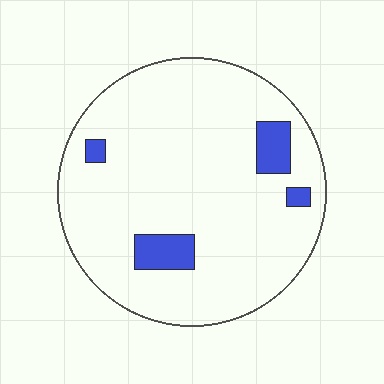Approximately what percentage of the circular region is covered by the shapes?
Approximately 10%.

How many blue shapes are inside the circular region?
4.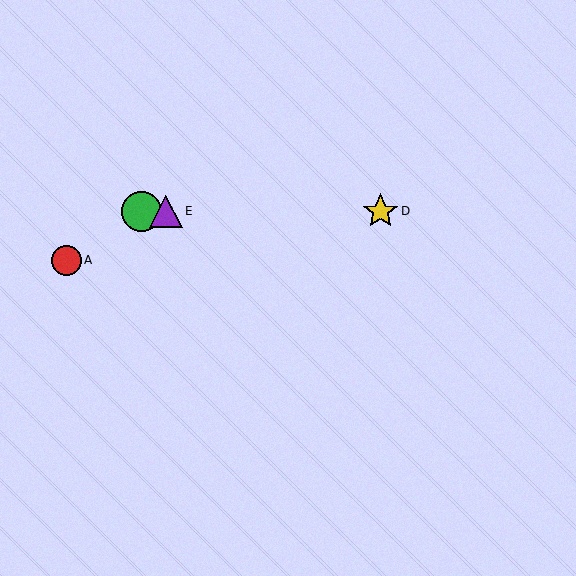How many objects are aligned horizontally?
4 objects (B, C, D, E) are aligned horizontally.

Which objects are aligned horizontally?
Objects B, C, D, E are aligned horizontally.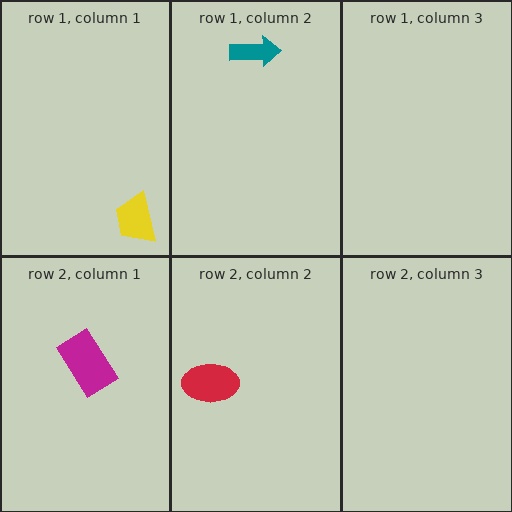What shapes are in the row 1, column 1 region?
The yellow trapezoid.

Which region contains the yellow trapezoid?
The row 1, column 1 region.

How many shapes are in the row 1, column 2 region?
1.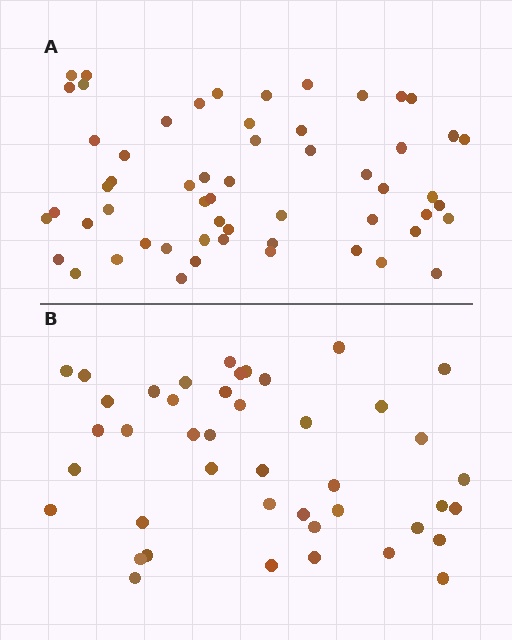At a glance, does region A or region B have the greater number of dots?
Region A (the top region) has more dots.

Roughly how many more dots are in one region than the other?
Region A has approximately 15 more dots than region B.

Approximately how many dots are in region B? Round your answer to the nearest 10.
About 40 dots. (The exact count is 43, which rounds to 40.)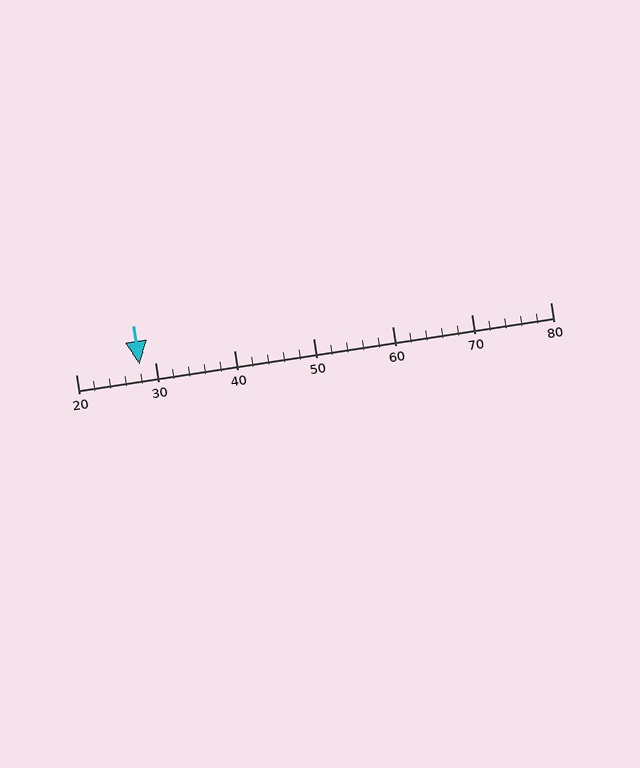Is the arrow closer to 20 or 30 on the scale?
The arrow is closer to 30.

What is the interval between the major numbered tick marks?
The major tick marks are spaced 10 units apart.